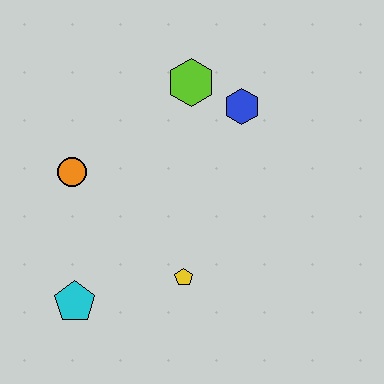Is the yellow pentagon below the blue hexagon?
Yes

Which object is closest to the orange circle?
The cyan pentagon is closest to the orange circle.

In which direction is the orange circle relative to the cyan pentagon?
The orange circle is above the cyan pentagon.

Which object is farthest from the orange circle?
The blue hexagon is farthest from the orange circle.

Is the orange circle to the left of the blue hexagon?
Yes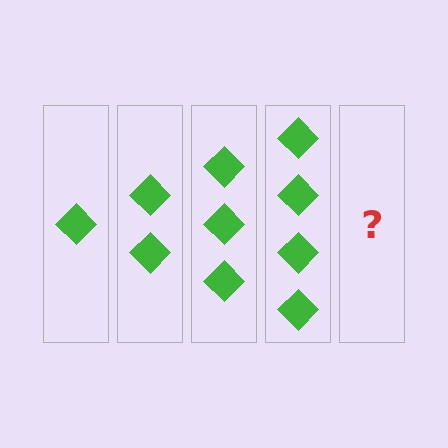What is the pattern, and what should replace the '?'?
The pattern is that each step adds one more diamond. The '?' should be 5 diamonds.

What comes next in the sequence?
The next element should be 5 diamonds.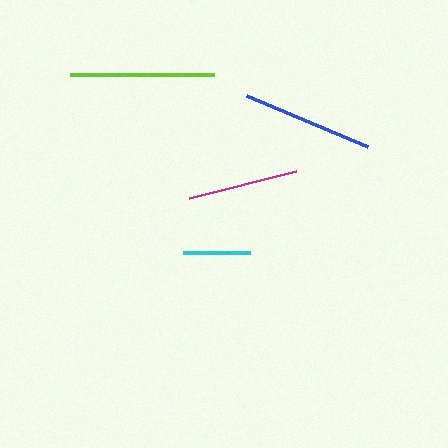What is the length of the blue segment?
The blue segment is approximately 131 pixels long.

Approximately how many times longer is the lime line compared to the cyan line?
The lime line is approximately 2.1 times the length of the cyan line.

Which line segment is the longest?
The lime line is the longest at approximately 144 pixels.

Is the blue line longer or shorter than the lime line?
The lime line is longer than the blue line.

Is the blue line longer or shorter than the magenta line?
The blue line is longer than the magenta line.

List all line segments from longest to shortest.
From longest to shortest: lime, blue, magenta, cyan.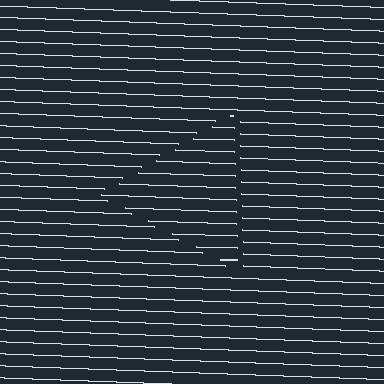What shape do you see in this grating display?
An illusory triangle. The interior of the shape contains the same grating, shifted by half a period — the contour is defined by the phase discontinuity where line-ends from the inner and outer gratings abut.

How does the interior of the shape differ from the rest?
The interior of the shape contains the same grating, shifted by half a period — the contour is defined by the phase discontinuity where line-ends from the inner and outer gratings abut.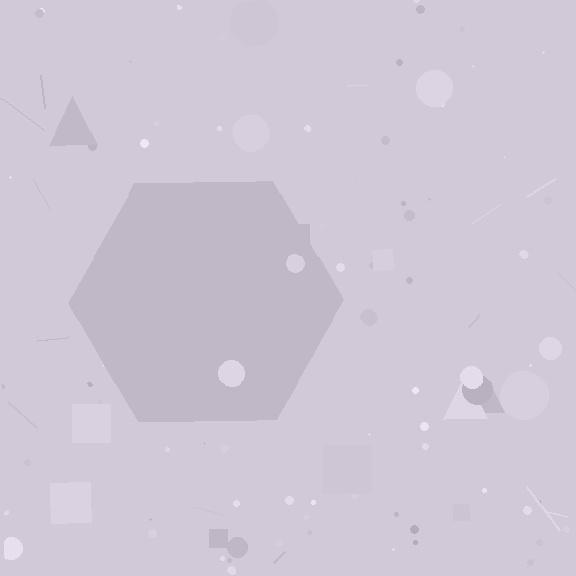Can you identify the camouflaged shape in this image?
The camouflaged shape is a hexagon.